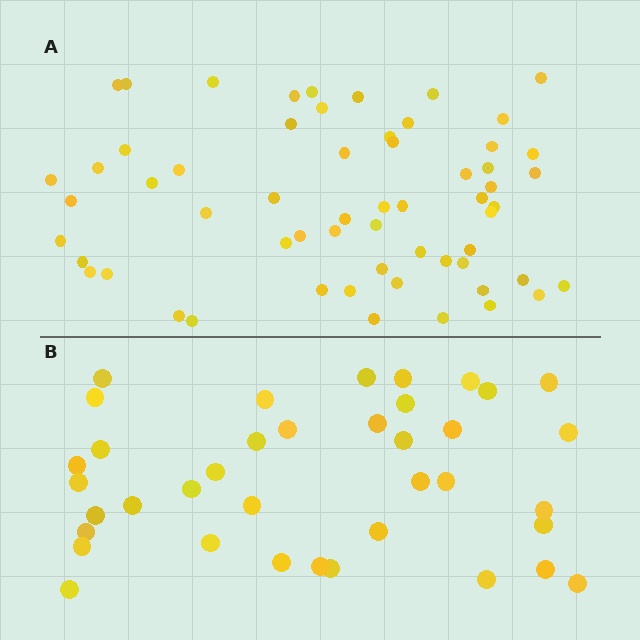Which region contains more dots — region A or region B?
Region A (the top region) has more dots.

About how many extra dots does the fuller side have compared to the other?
Region A has approximately 20 more dots than region B.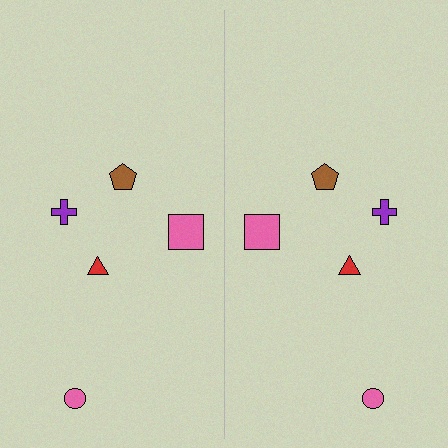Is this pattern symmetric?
Yes, this pattern has bilateral (reflection) symmetry.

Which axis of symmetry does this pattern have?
The pattern has a vertical axis of symmetry running through the center of the image.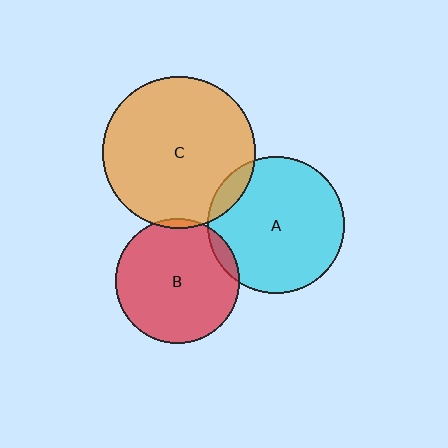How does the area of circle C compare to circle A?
Approximately 1.2 times.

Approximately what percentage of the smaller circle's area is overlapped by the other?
Approximately 5%.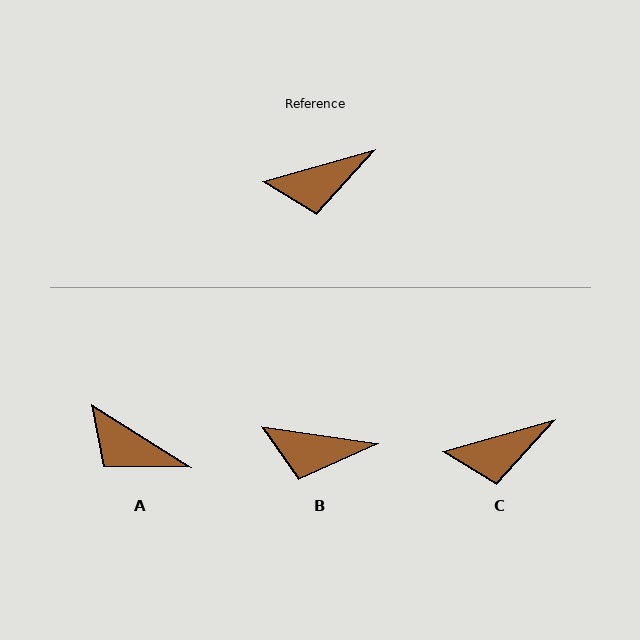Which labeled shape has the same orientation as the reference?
C.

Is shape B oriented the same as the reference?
No, it is off by about 24 degrees.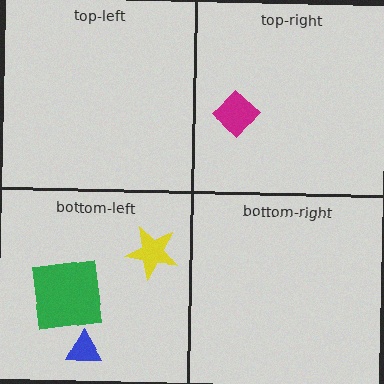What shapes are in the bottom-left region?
The green square, the yellow star, the blue triangle.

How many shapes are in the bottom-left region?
3.